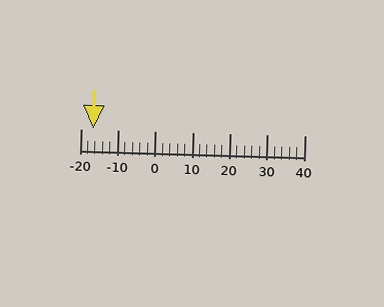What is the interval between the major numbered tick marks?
The major tick marks are spaced 10 units apart.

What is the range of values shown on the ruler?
The ruler shows values from -20 to 40.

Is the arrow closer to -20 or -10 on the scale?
The arrow is closer to -20.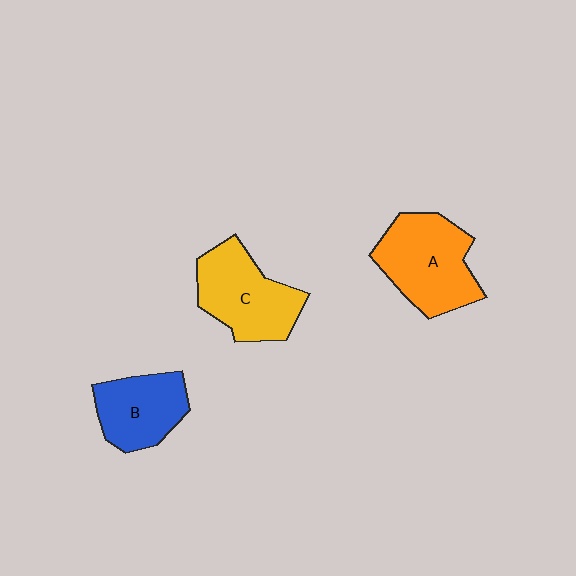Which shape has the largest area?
Shape A (orange).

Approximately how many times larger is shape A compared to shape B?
Approximately 1.4 times.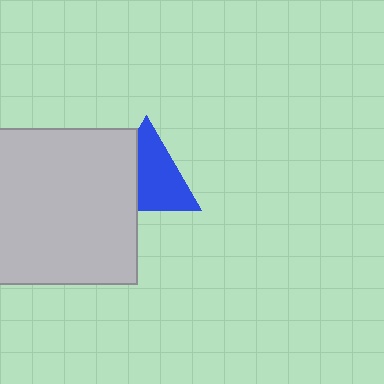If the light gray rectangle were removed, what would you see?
You would see the complete blue triangle.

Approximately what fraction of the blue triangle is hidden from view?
Roughly 35% of the blue triangle is hidden behind the light gray rectangle.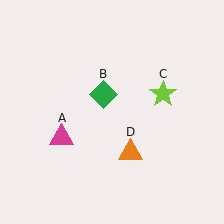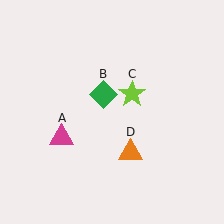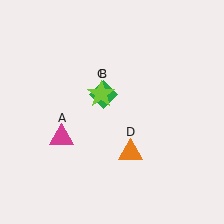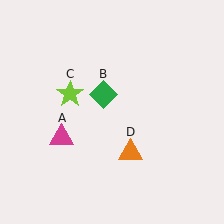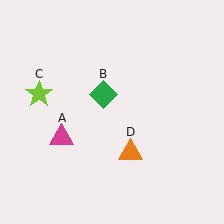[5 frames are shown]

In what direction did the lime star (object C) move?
The lime star (object C) moved left.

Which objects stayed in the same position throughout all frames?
Magenta triangle (object A) and green diamond (object B) and orange triangle (object D) remained stationary.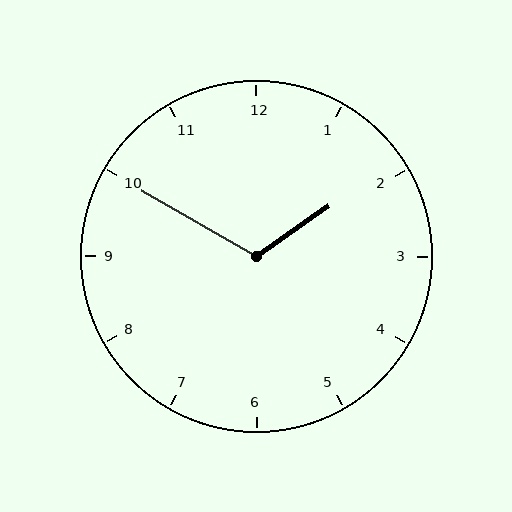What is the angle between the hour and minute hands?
Approximately 115 degrees.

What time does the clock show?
1:50.